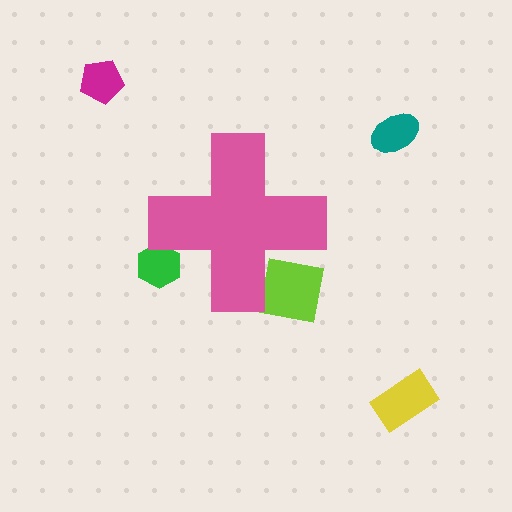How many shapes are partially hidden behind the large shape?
2 shapes are partially hidden.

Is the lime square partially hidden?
Yes, the lime square is partially hidden behind the pink cross.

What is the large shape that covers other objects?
A pink cross.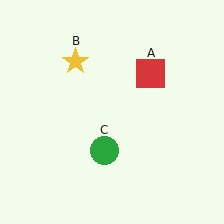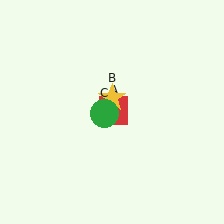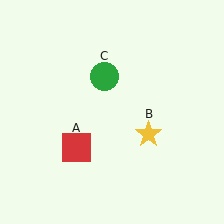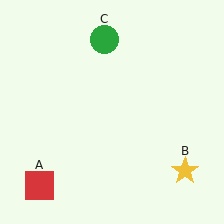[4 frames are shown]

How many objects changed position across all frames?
3 objects changed position: red square (object A), yellow star (object B), green circle (object C).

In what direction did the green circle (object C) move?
The green circle (object C) moved up.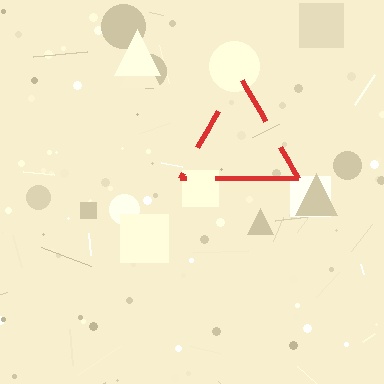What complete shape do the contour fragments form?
The contour fragments form a triangle.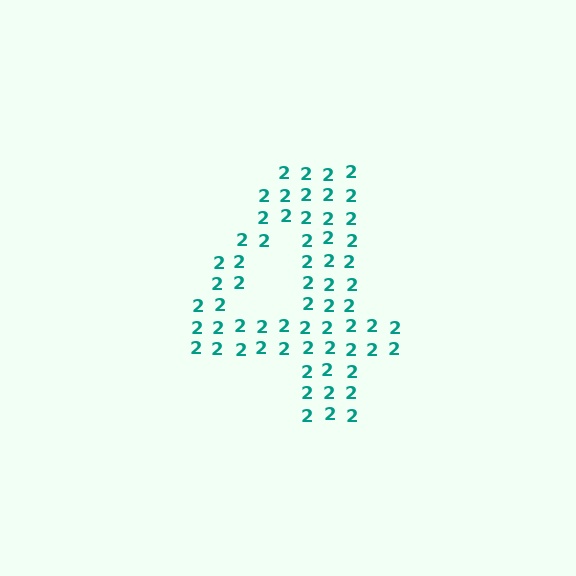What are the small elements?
The small elements are digit 2's.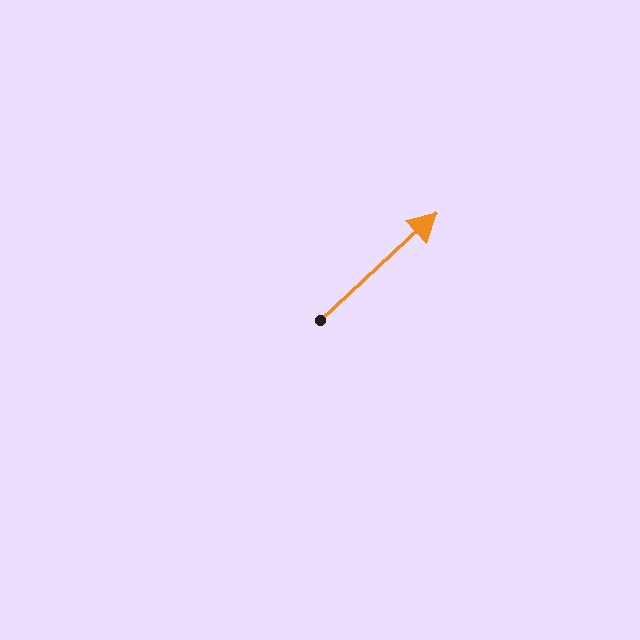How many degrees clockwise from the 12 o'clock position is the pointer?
Approximately 47 degrees.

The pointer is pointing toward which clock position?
Roughly 2 o'clock.